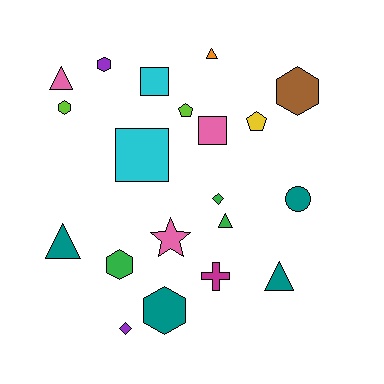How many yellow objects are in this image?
There is 1 yellow object.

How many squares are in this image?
There are 3 squares.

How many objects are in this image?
There are 20 objects.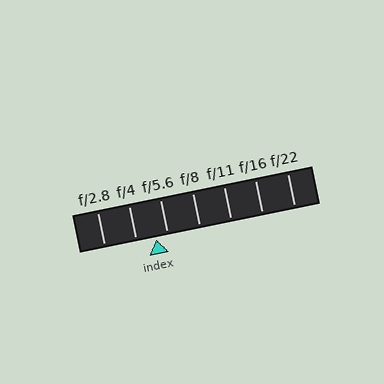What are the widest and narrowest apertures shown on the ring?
The widest aperture shown is f/2.8 and the narrowest is f/22.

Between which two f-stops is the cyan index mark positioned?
The index mark is between f/4 and f/5.6.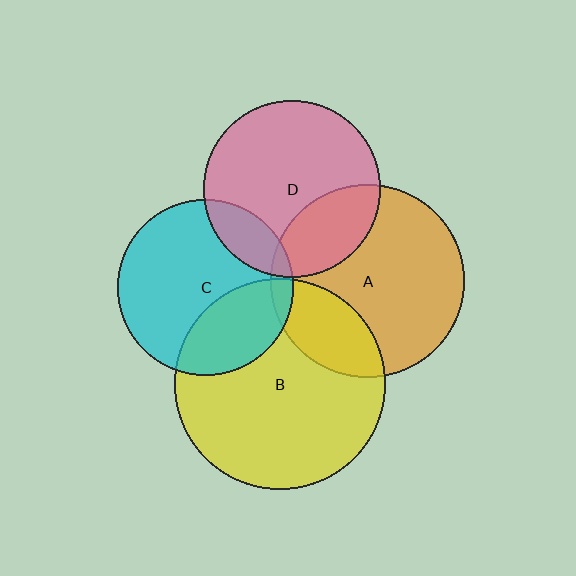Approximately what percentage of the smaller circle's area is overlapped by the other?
Approximately 25%.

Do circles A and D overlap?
Yes.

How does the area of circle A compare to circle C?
Approximately 1.2 times.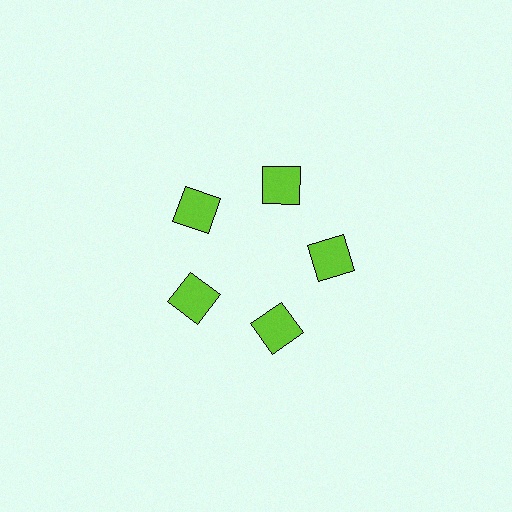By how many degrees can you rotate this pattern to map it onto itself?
The pattern maps onto itself every 72 degrees of rotation.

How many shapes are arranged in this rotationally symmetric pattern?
There are 5 shapes, arranged in 5 groups of 1.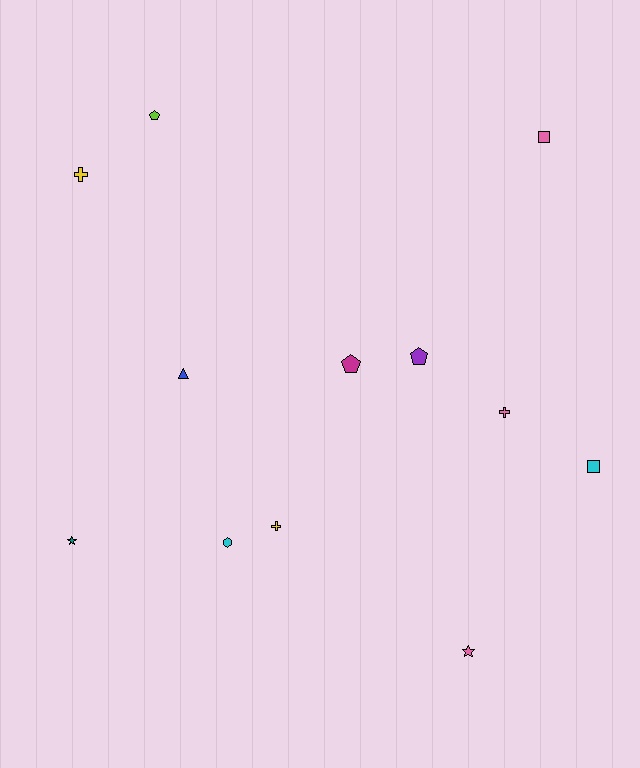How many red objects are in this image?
There are no red objects.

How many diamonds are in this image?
There are no diamonds.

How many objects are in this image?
There are 12 objects.